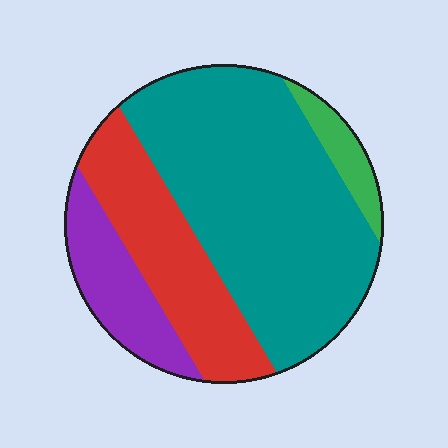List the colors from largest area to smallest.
From largest to smallest: teal, red, purple, green.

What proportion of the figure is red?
Red covers about 25% of the figure.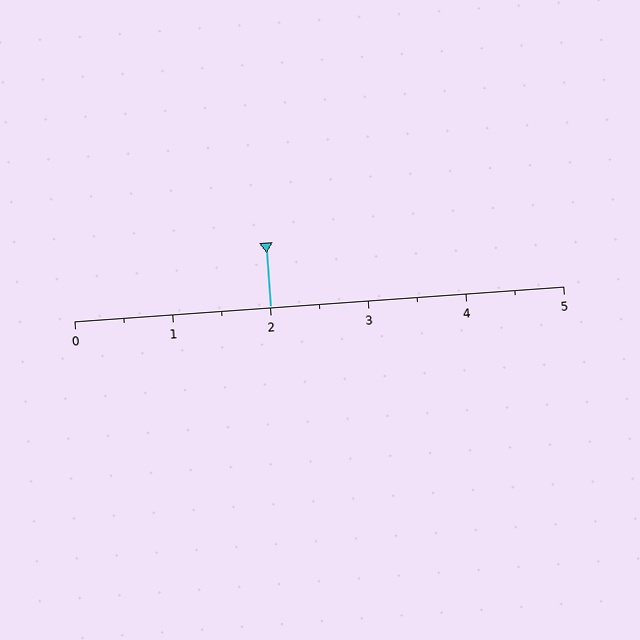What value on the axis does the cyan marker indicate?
The marker indicates approximately 2.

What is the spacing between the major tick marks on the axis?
The major ticks are spaced 1 apart.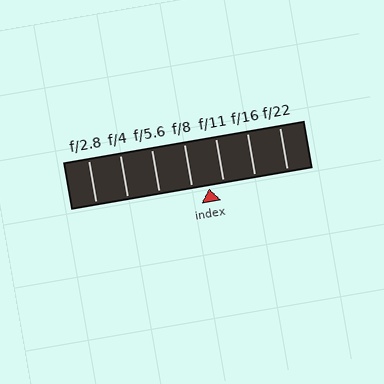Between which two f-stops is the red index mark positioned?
The index mark is between f/8 and f/11.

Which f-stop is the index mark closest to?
The index mark is closest to f/11.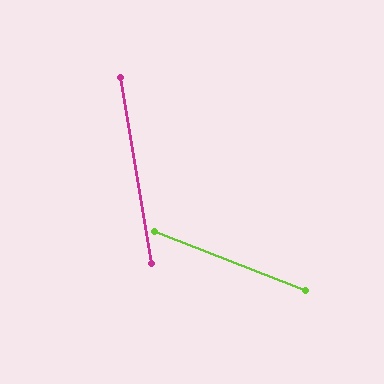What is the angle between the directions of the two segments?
Approximately 59 degrees.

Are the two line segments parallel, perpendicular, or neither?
Neither parallel nor perpendicular — they differ by about 59°.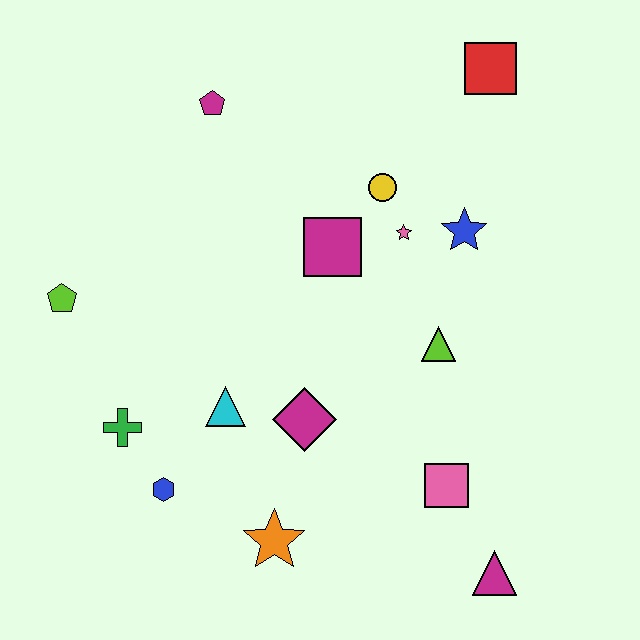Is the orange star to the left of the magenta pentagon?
No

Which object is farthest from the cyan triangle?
The red square is farthest from the cyan triangle.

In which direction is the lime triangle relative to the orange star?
The lime triangle is above the orange star.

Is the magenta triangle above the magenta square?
No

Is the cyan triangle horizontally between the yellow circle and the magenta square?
No